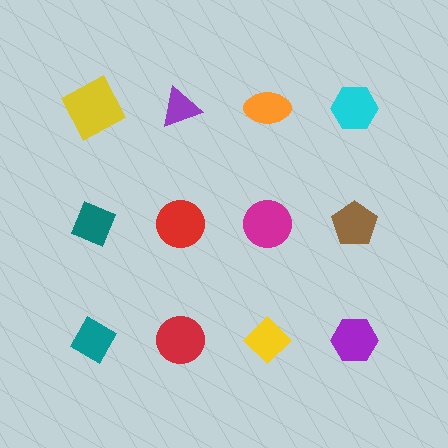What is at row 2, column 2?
A red circle.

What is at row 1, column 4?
A cyan hexagon.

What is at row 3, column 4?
A purple hexagon.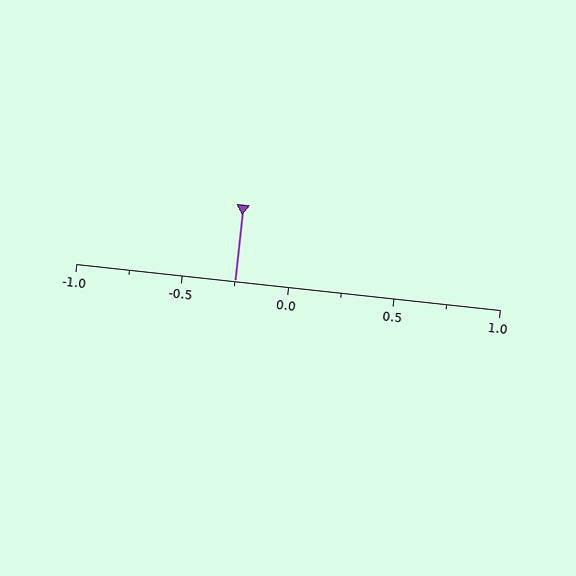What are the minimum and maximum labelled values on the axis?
The axis runs from -1.0 to 1.0.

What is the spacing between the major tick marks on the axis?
The major ticks are spaced 0.5 apart.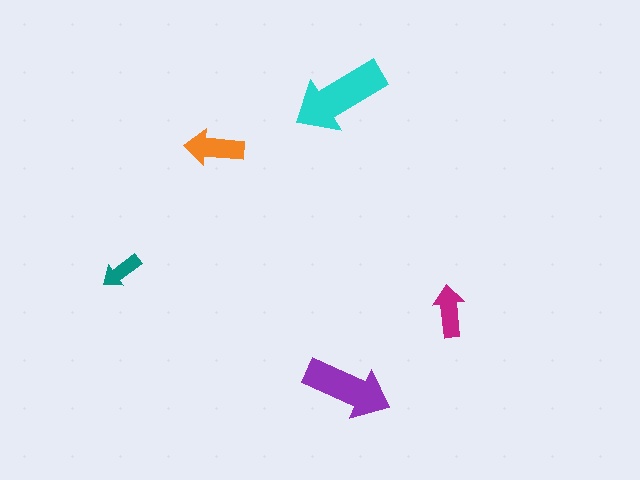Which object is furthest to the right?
The magenta arrow is rightmost.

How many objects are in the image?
There are 5 objects in the image.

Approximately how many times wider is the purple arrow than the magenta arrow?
About 1.5 times wider.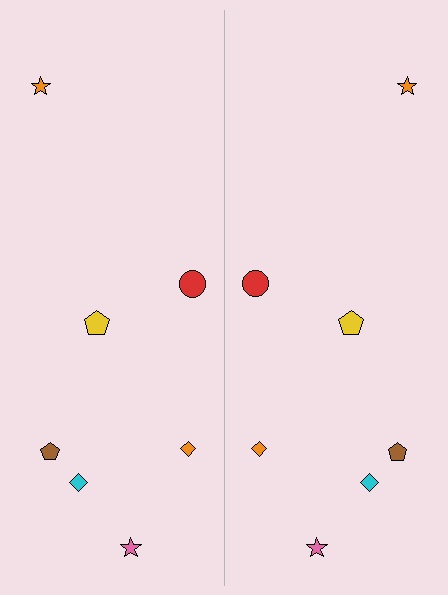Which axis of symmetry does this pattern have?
The pattern has a vertical axis of symmetry running through the center of the image.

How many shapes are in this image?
There are 14 shapes in this image.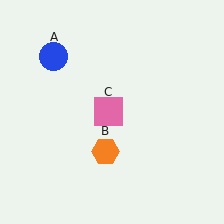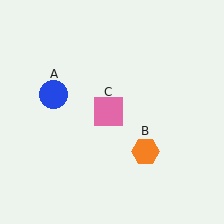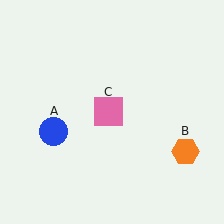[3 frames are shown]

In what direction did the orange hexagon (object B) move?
The orange hexagon (object B) moved right.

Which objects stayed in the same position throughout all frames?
Pink square (object C) remained stationary.